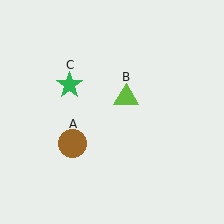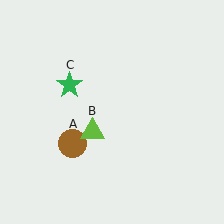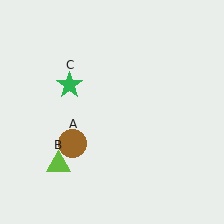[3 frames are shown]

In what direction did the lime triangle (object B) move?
The lime triangle (object B) moved down and to the left.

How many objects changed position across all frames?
1 object changed position: lime triangle (object B).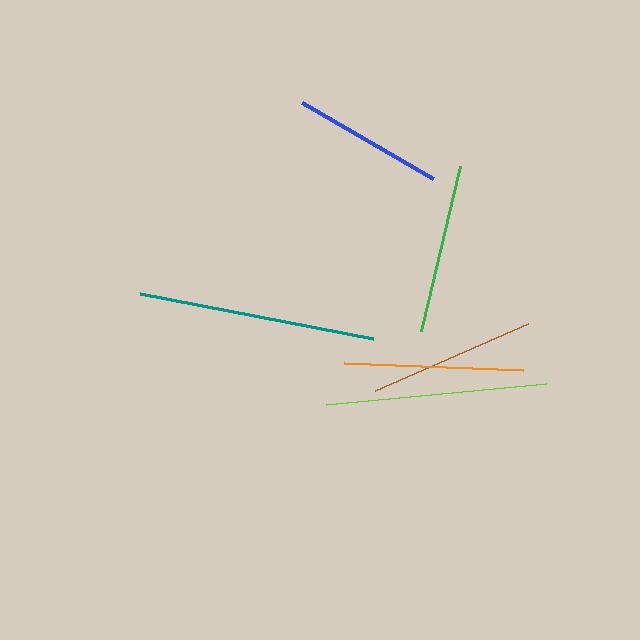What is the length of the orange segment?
The orange segment is approximately 179 pixels long.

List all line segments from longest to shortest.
From longest to shortest: teal, lime, orange, green, brown, blue.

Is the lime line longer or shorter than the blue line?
The lime line is longer than the blue line.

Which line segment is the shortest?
The blue line is the shortest at approximately 151 pixels.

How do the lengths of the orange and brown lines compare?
The orange and brown lines are approximately the same length.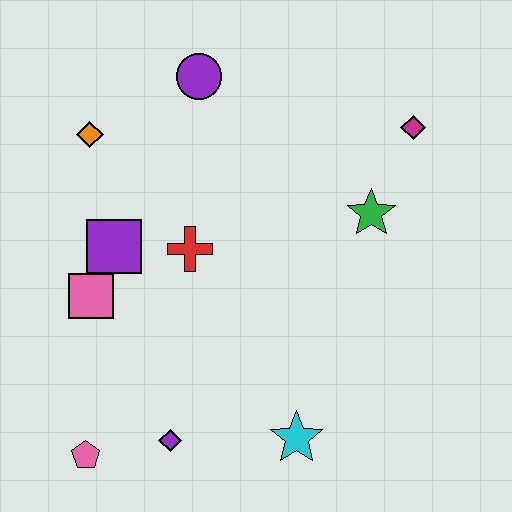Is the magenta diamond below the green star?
No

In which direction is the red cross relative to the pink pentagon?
The red cross is above the pink pentagon.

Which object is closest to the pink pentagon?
The purple diamond is closest to the pink pentagon.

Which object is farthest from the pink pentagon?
The magenta diamond is farthest from the pink pentagon.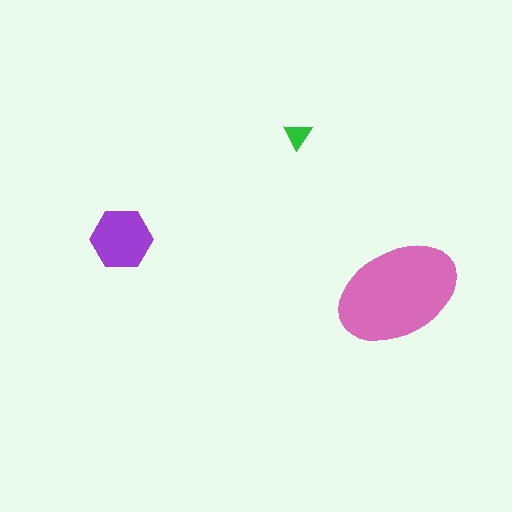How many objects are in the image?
There are 3 objects in the image.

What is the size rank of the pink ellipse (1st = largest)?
1st.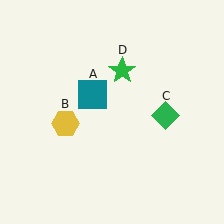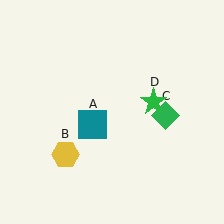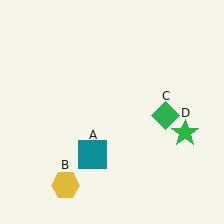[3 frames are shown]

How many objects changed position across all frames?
3 objects changed position: teal square (object A), yellow hexagon (object B), green star (object D).